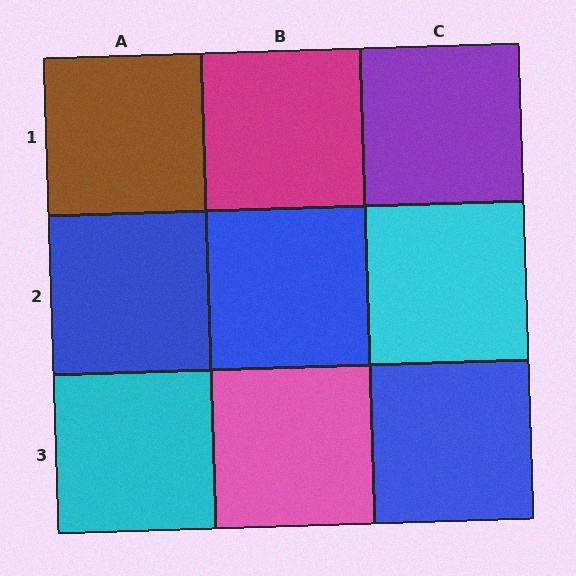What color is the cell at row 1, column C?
Purple.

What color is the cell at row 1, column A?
Brown.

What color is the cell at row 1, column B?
Magenta.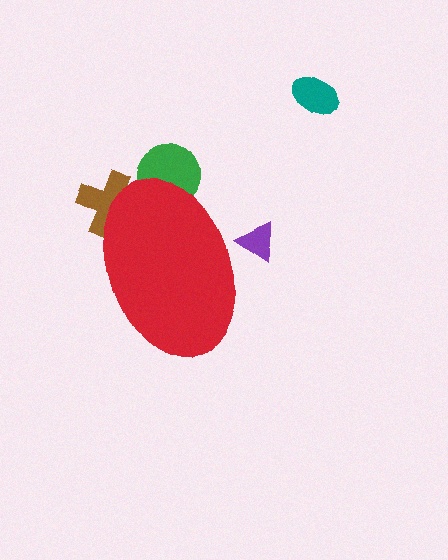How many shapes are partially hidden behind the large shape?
3 shapes are partially hidden.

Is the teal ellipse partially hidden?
No, the teal ellipse is fully visible.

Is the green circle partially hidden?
Yes, the green circle is partially hidden behind the red ellipse.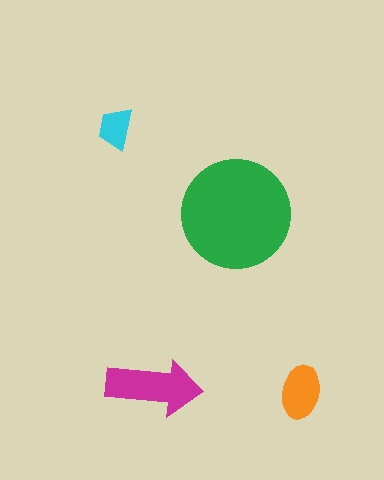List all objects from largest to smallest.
The green circle, the magenta arrow, the orange ellipse, the cyan trapezoid.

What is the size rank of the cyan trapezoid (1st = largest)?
4th.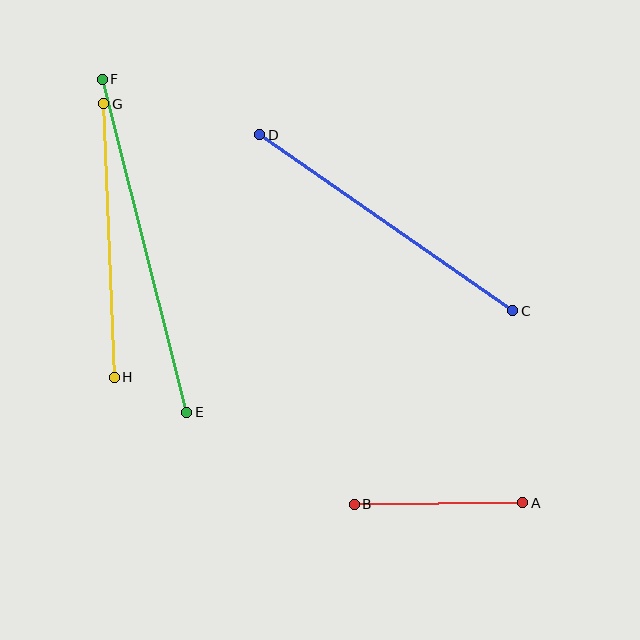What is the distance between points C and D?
The distance is approximately 309 pixels.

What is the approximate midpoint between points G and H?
The midpoint is at approximately (109, 241) pixels.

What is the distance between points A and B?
The distance is approximately 169 pixels.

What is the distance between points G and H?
The distance is approximately 274 pixels.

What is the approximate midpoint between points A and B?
The midpoint is at approximately (439, 503) pixels.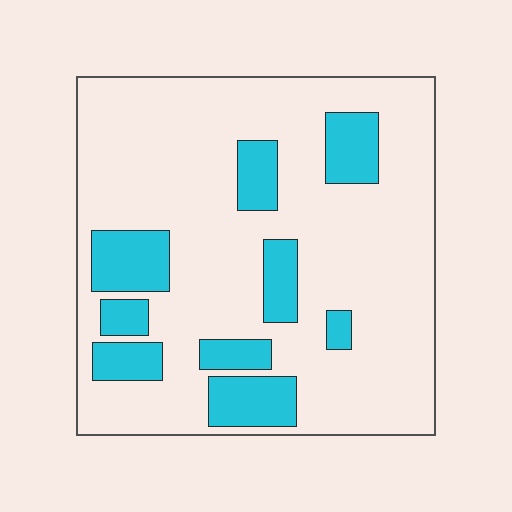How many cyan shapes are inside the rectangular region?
9.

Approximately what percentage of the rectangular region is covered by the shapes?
Approximately 20%.